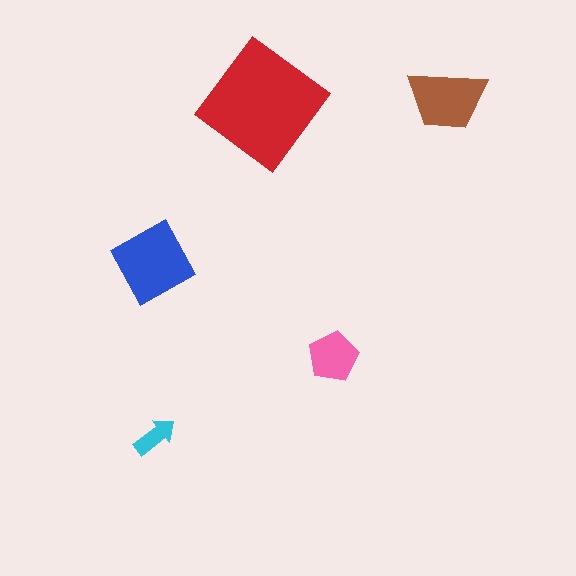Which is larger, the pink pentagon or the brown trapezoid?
The brown trapezoid.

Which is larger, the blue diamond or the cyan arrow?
The blue diamond.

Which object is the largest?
The red diamond.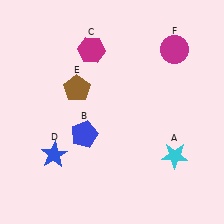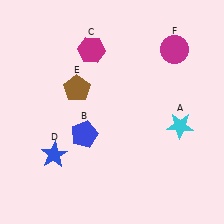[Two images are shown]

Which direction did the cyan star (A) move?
The cyan star (A) moved up.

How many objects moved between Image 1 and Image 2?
1 object moved between the two images.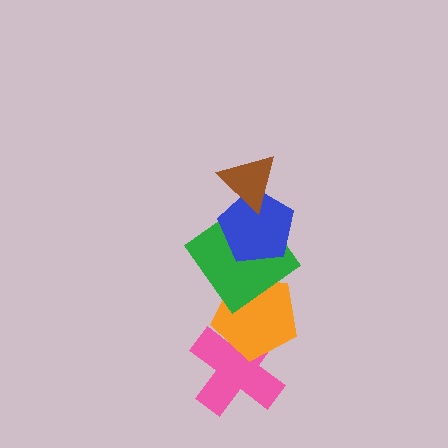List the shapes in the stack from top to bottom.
From top to bottom: the brown triangle, the blue pentagon, the green diamond, the orange pentagon, the pink cross.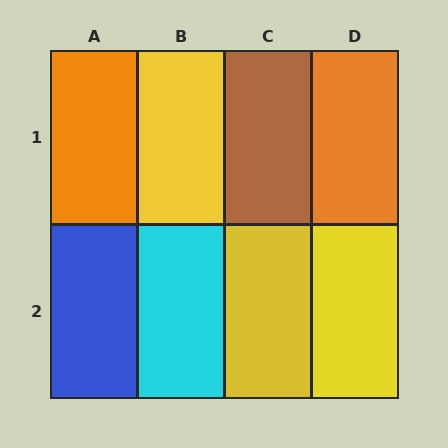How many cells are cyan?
1 cell is cyan.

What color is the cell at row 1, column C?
Brown.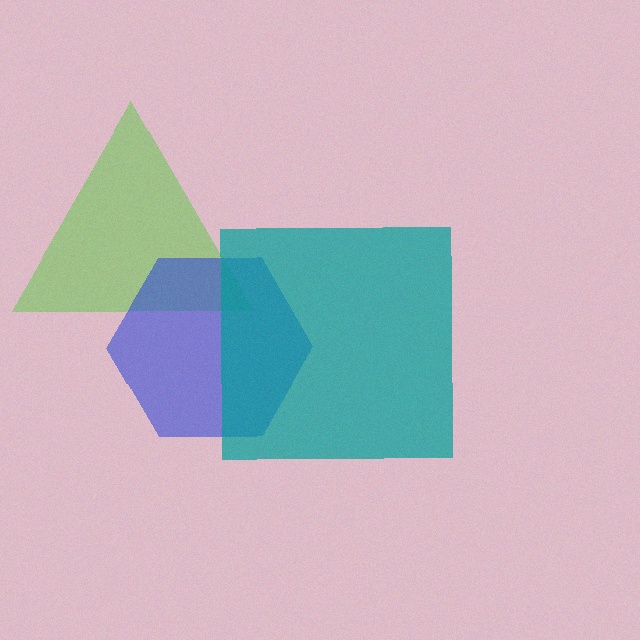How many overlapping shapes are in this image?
There are 3 overlapping shapes in the image.